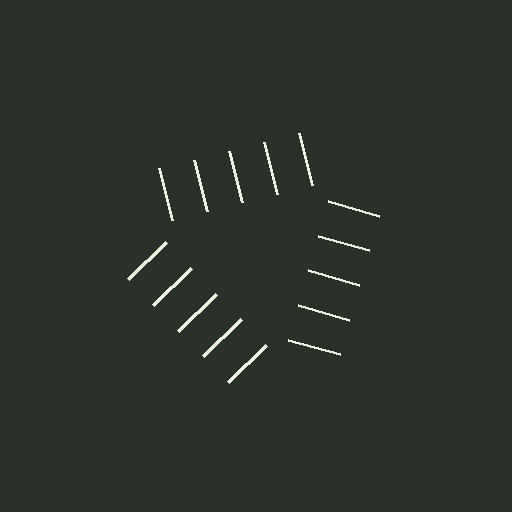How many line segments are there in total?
15 — 5 along each of the 3 edges.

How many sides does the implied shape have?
3 sides — the line-ends trace a triangle.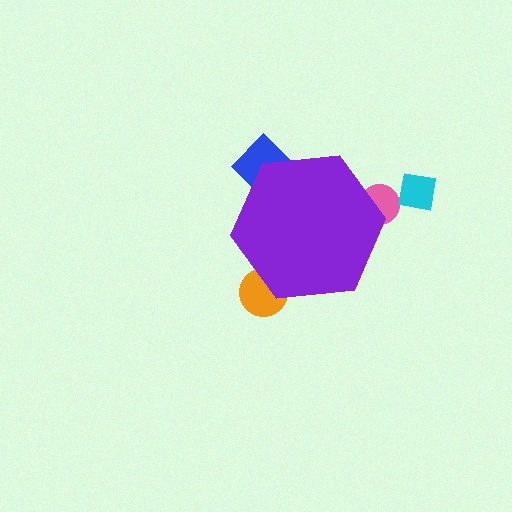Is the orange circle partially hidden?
Yes, the orange circle is partially hidden behind the purple hexagon.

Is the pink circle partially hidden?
Yes, the pink circle is partially hidden behind the purple hexagon.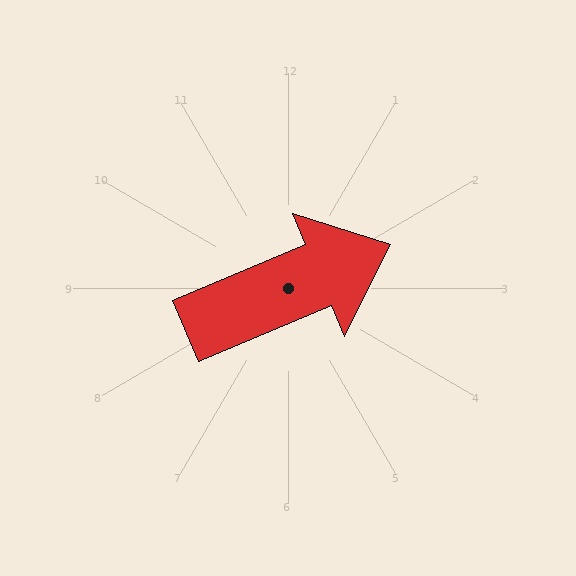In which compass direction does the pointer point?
Northeast.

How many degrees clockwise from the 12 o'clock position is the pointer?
Approximately 67 degrees.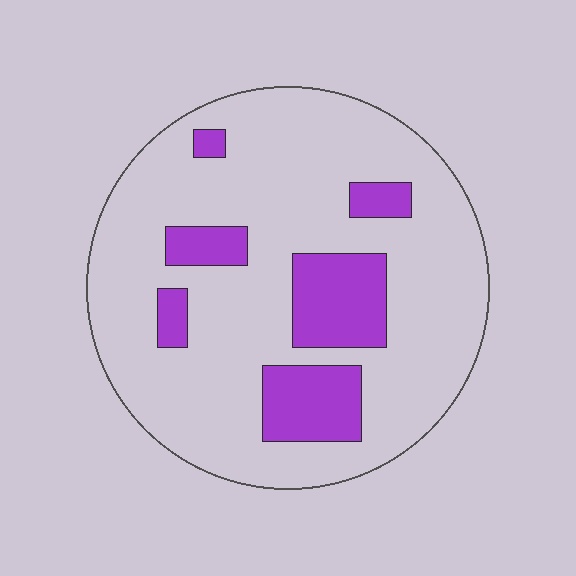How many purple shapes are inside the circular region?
6.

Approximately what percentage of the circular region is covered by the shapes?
Approximately 20%.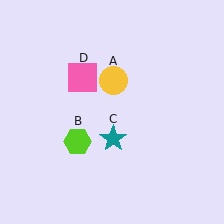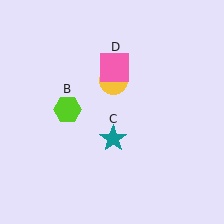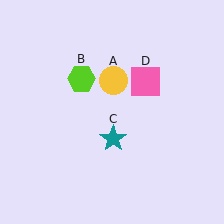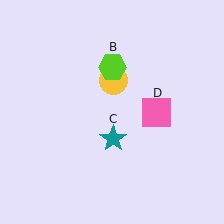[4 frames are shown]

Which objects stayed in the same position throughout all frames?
Yellow circle (object A) and teal star (object C) remained stationary.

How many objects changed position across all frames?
2 objects changed position: lime hexagon (object B), pink square (object D).